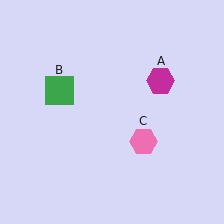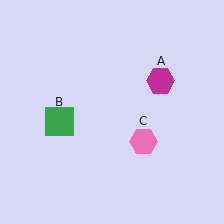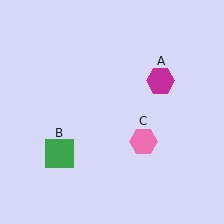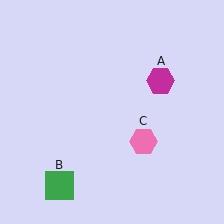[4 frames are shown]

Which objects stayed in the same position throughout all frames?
Magenta hexagon (object A) and pink hexagon (object C) remained stationary.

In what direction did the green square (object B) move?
The green square (object B) moved down.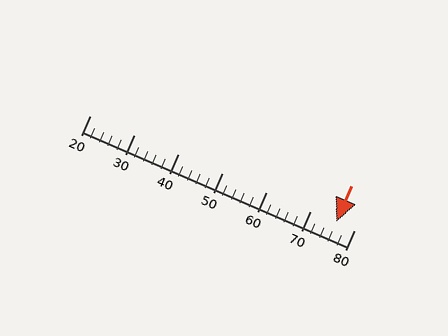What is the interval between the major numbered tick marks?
The major tick marks are spaced 10 units apart.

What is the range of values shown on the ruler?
The ruler shows values from 20 to 80.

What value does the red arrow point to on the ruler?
The red arrow points to approximately 76.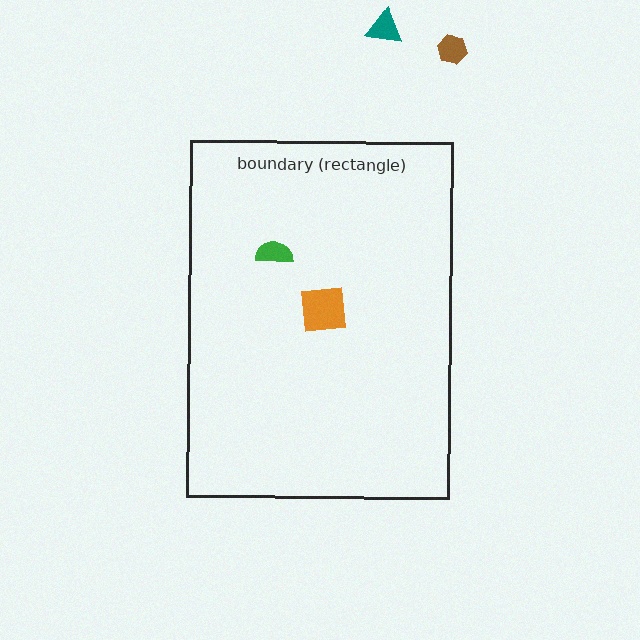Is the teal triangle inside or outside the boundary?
Outside.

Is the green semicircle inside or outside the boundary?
Inside.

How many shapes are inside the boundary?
2 inside, 2 outside.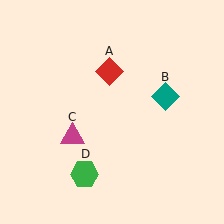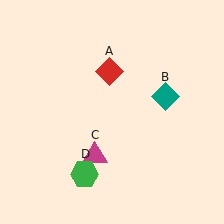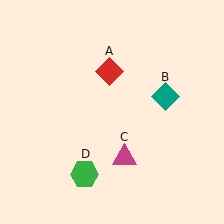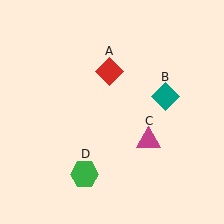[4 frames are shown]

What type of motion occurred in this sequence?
The magenta triangle (object C) rotated counterclockwise around the center of the scene.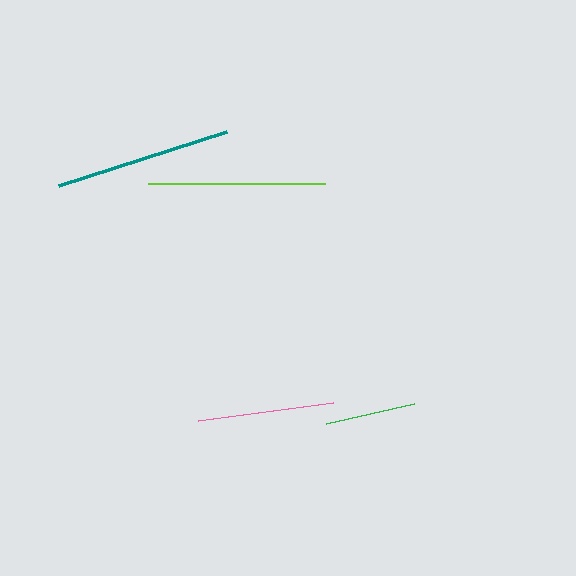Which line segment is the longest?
The lime line is the longest at approximately 177 pixels.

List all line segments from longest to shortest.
From longest to shortest: lime, teal, pink, green.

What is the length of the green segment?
The green segment is approximately 90 pixels long.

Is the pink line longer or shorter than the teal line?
The teal line is longer than the pink line.